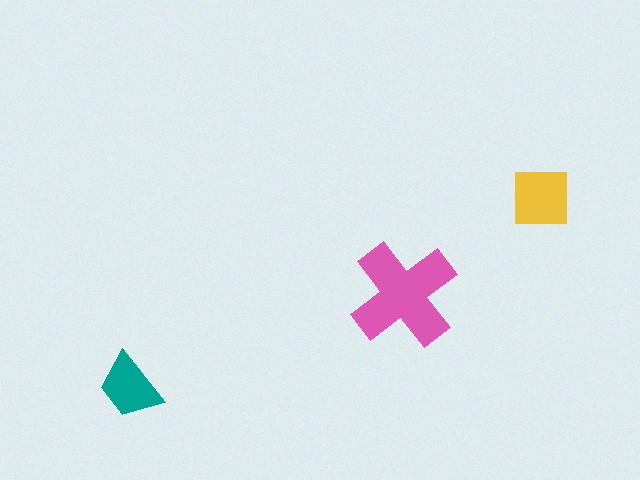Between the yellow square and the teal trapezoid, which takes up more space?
The yellow square.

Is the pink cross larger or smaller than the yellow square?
Larger.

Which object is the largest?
The pink cross.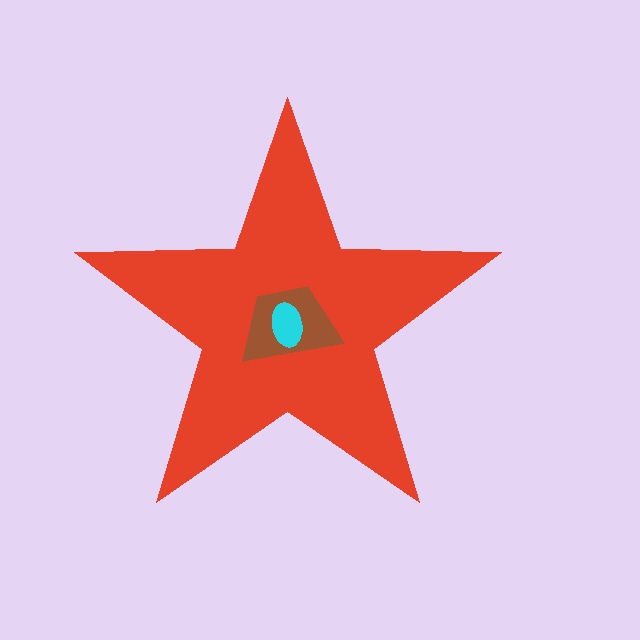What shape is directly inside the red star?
The brown trapezoid.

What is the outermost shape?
The red star.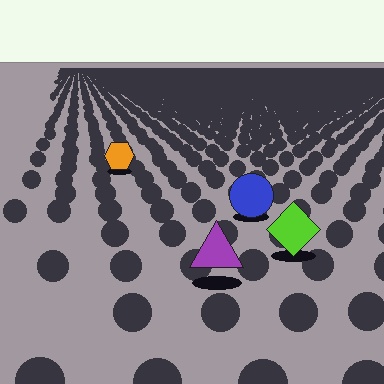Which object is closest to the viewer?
The purple triangle is closest. The texture marks near it are larger and more spread out.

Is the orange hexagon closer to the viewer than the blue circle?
No. The blue circle is closer — you can tell from the texture gradient: the ground texture is coarser near it.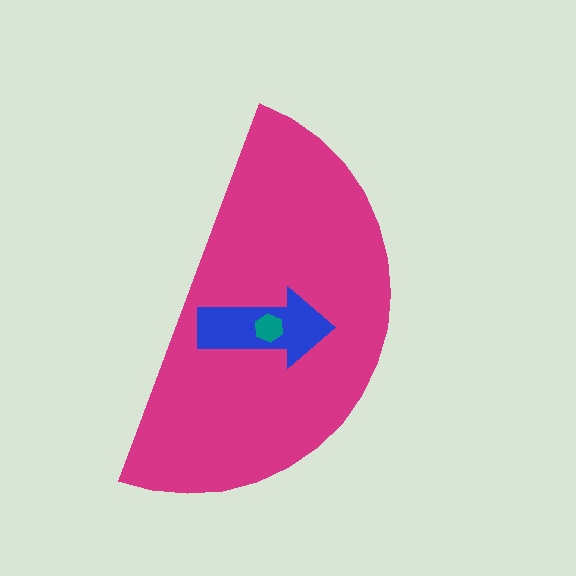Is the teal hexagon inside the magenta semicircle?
Yes.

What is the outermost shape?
The magenta semicircle.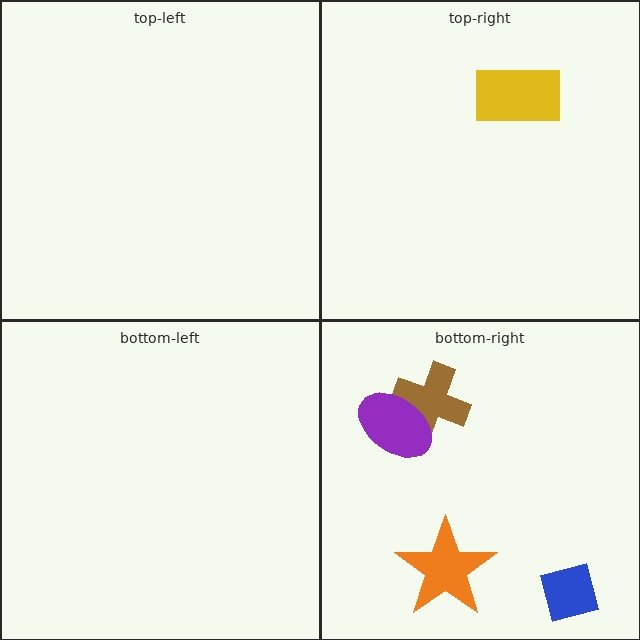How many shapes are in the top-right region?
1.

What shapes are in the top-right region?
The yellow rectangle.